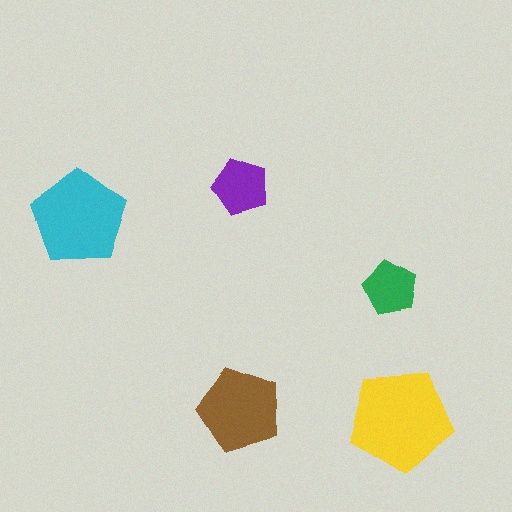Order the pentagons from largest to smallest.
the yellow one, the cyan one, the brown one, the purple one, the green one.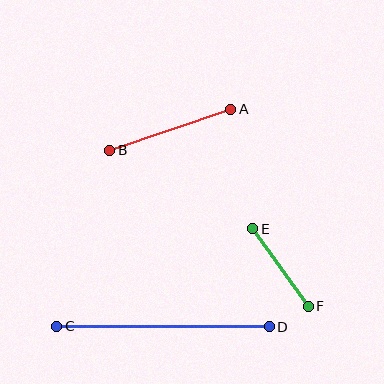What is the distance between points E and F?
The distance is approximately 95 pixels.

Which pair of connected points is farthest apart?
Points C and D are farthest apart.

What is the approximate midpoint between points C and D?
The midpoint is at approximately (163, 327) pixels.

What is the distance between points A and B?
The distance is approximately 128 pixels.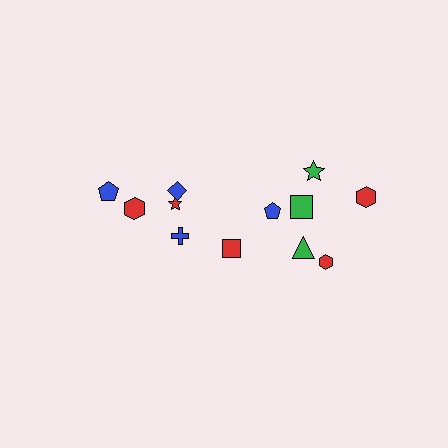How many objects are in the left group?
There are 5 objects.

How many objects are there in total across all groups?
There are 12 objects.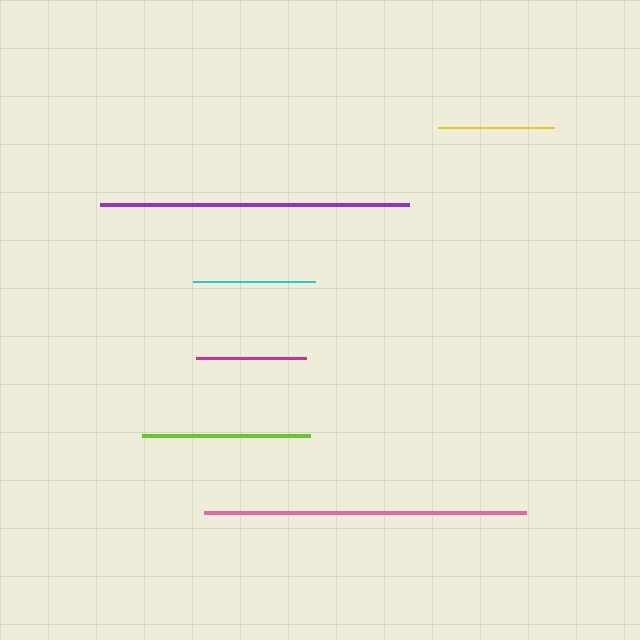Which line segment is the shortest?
The magenta line is the shortest at approximately 110 pixels.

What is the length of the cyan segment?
The cyan segment is approximately 122 pixels long.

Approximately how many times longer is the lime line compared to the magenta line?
The lime line is approximately 1.5 times the length of the magenta line.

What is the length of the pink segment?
The pink segment is approximately 322 pixels long.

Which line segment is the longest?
The pink line is the longest at approximately 322 pixels.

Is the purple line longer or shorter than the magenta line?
The purple line is longer than the magenta line.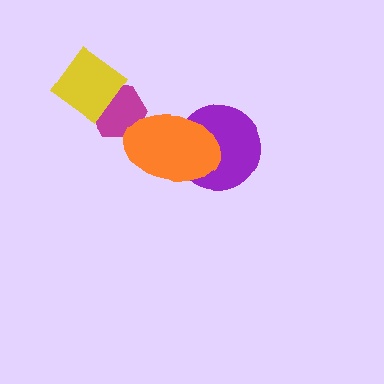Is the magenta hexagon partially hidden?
Yes, it is partially covered by another shape.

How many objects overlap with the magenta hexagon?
2 objects overlap with the magenta hexagon.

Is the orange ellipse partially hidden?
No, no other shape covers it.